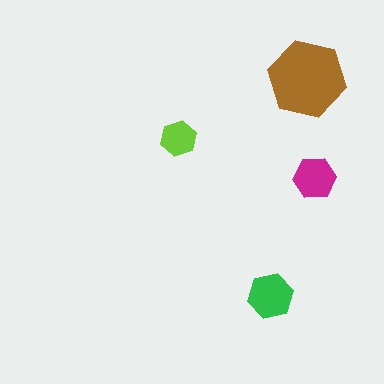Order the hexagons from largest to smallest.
the brown one, the green one, the magenta one, the lime one.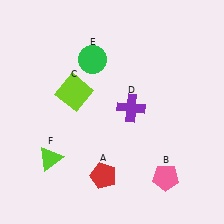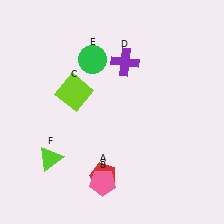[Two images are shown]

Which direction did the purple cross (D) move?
The purple cross (D) moved up.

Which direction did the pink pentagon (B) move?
The pink pentagon (B) moved left.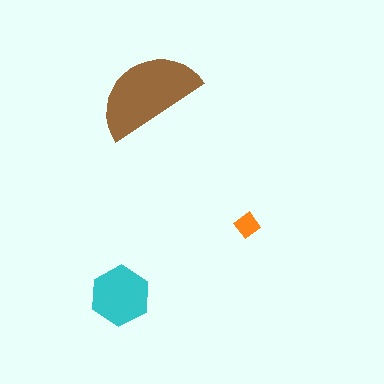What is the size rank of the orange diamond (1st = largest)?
3rd.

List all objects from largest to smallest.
The brown semicircle, the cyan hexagon, the orange diamond.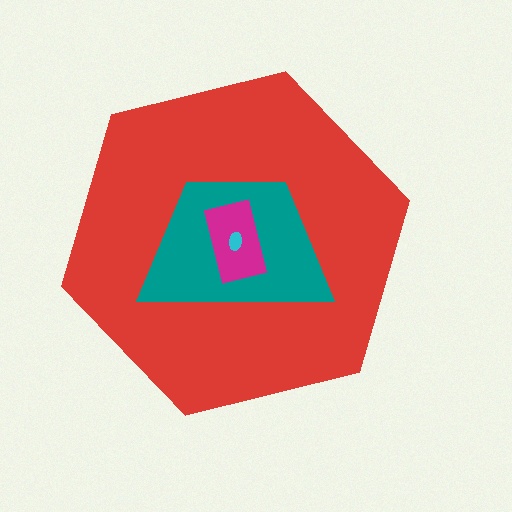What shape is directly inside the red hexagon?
The teal trapezoid.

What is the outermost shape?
The red hexagon.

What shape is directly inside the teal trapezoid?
The magenta rectangle.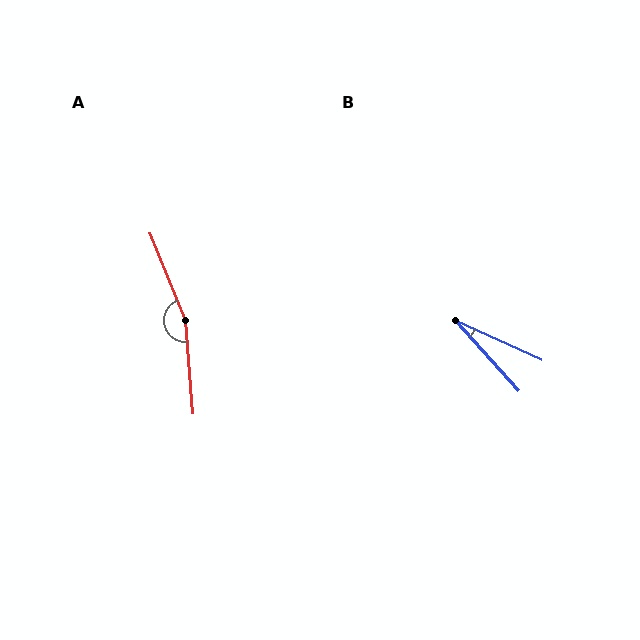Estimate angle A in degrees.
Approximately 163 degrees.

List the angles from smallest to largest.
B (23°), A (163°).